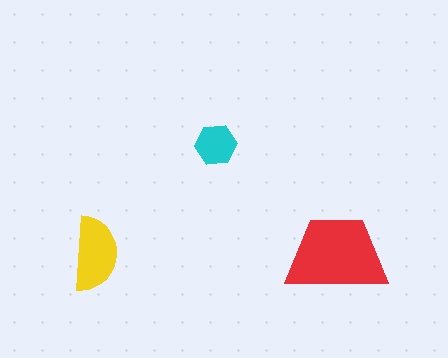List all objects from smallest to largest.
The cyan hexagon, the yellow semicircle, the red trapezoid.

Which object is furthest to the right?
The red trapezoid is rightmost.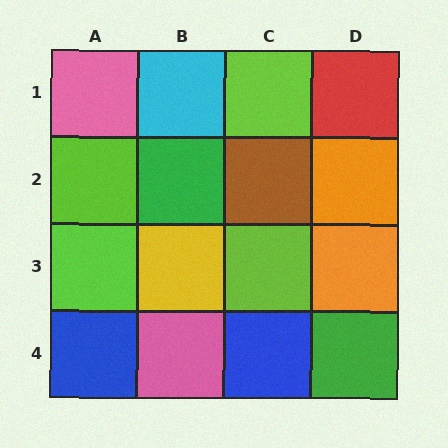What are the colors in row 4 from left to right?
Blue, pink, blue, green.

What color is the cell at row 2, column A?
Lime.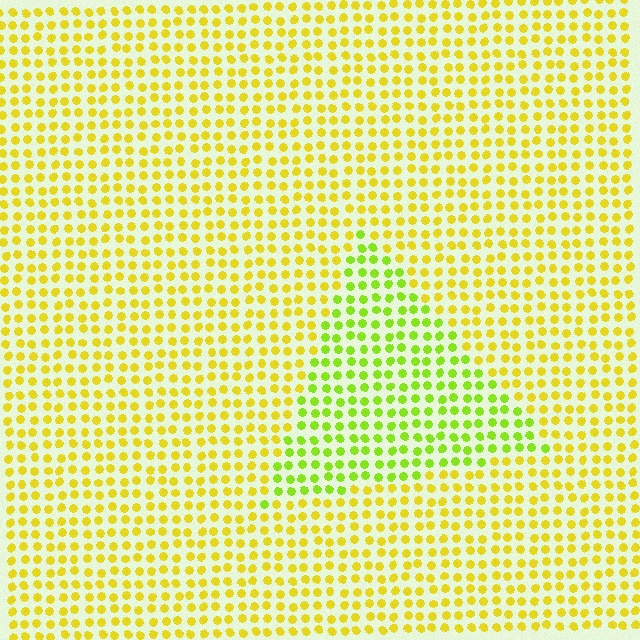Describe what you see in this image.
The image is filled with small yellow elements in a uniform arrangement. A triangle-shaped region is visible where the elements are tinted to a slightly different hue, forming a subtle color boundary.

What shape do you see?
I see a triangle.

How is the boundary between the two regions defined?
The boundary is defined purely by a slight shift in hue (about 33 degrees). Spacing, size, and orientation are identical on both sides.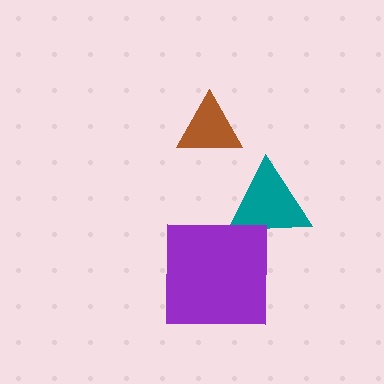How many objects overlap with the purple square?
1 object overlaps with the purple square.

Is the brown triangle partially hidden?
No, no other shape covers it.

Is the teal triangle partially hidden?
Yes, it is partially covered by another shape.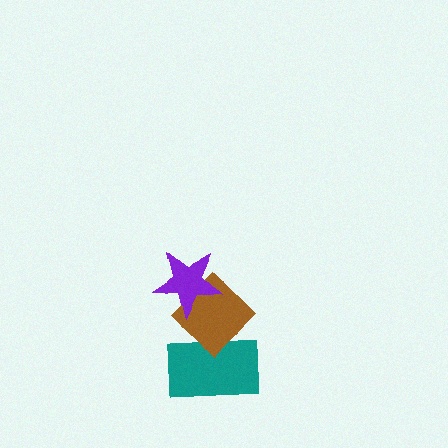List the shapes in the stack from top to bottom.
From top to bottom: the purple star, the brown diamond, the teal rectangle.